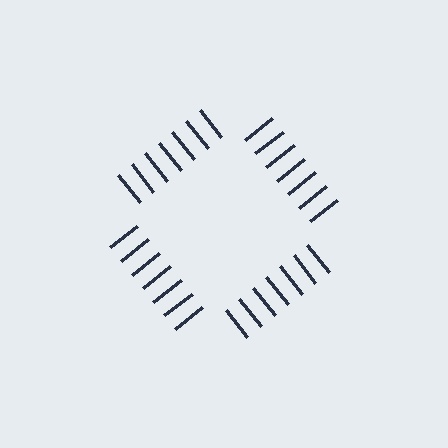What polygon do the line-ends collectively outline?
An illusory square — the line segments terminate on its edges but no continuous stroke is drawn.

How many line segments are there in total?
28 — 7 along each of the 4 edges.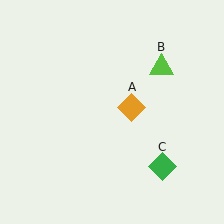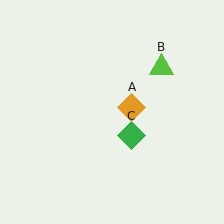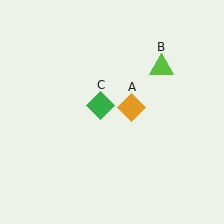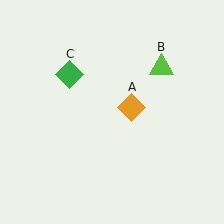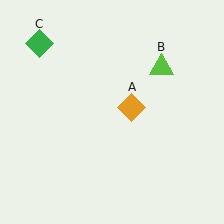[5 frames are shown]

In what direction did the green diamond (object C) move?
The green diamond (object C) moved up and to the left.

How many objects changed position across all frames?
1 object changed position: green diamond (object C).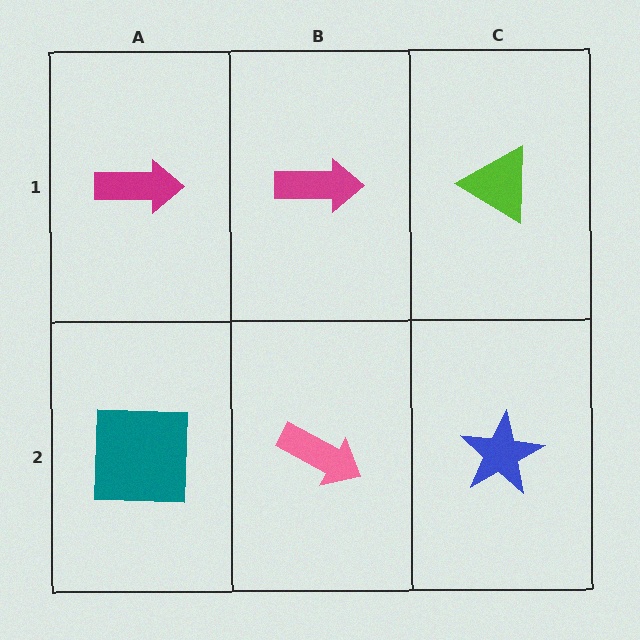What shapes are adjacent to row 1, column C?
A blue star (row 2, column C), a magenta arrow (row 1, column B).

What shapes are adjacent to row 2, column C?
A lime triangle (row 1, column C), a pink arrow (row 2, column B).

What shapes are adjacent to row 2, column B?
A magenta arrow (row 1, column B), a teal square (row 2, column A), a blue star (row 2, column C).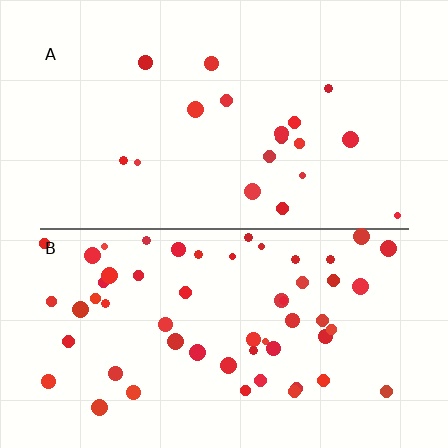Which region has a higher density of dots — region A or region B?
B (the bottom).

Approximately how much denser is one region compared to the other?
Approximately 3.0× — region B over region A.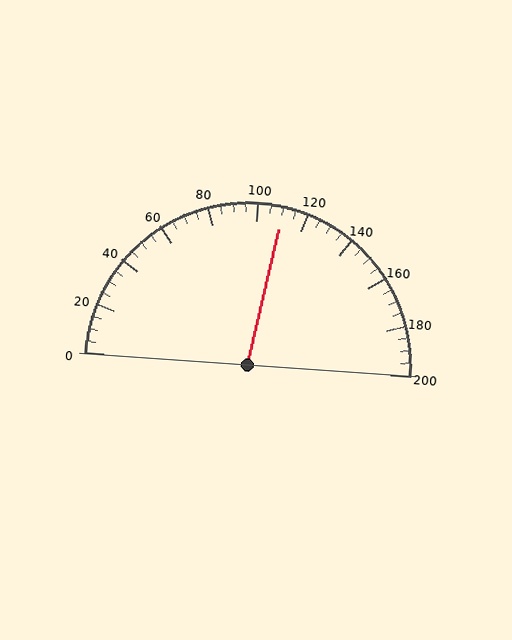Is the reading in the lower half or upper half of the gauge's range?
The reading is in the upper half of the range (0 to 200).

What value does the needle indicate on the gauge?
The needle indicates approximately 110.